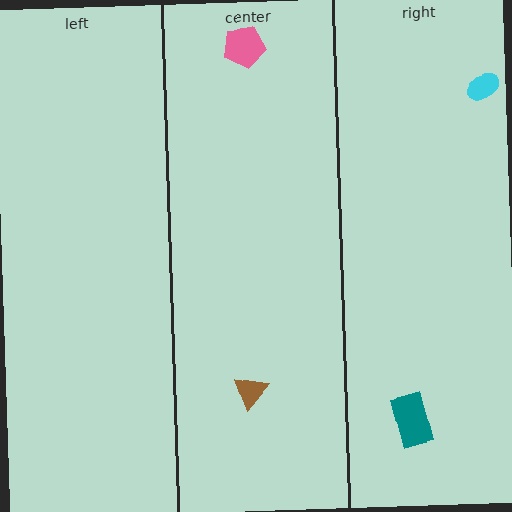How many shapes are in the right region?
2.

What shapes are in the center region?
The pink pentagon, the brown triangle.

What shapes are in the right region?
The teal rectangle, the cyan ellipse.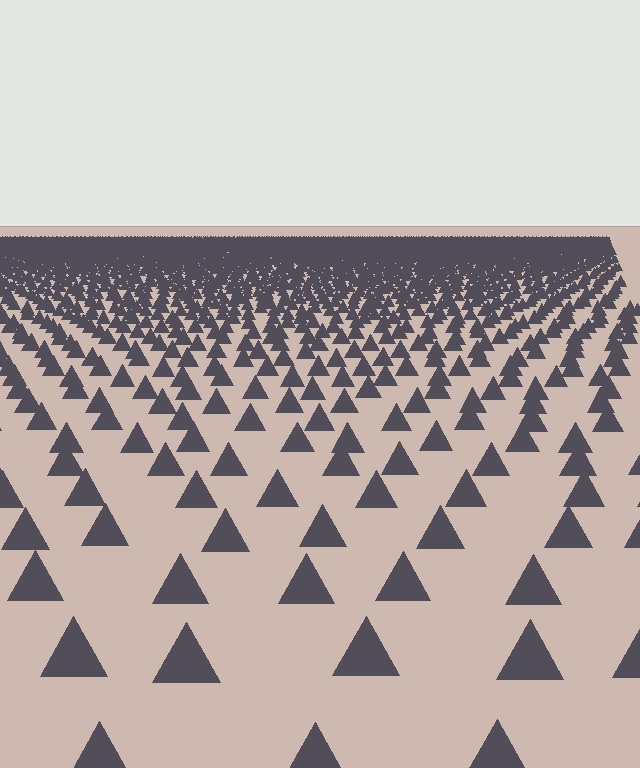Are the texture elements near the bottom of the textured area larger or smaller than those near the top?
Larger. Near the bottom, elements are closer to the viewer and appear at a bigger on-screen size.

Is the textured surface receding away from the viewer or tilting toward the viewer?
The surface is receding away from the viewer. Texture elements get smaller and denser toward the top.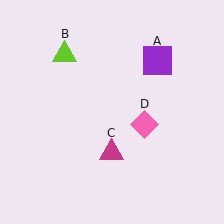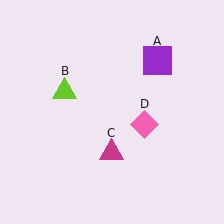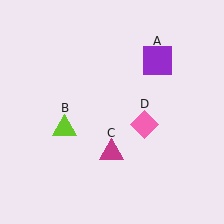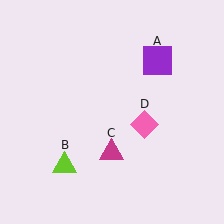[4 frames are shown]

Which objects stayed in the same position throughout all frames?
Purple square (object A) and magenta triangle (object C) and pink diamond (object D) remained stationary.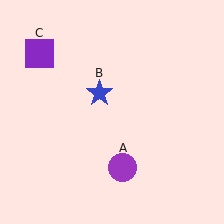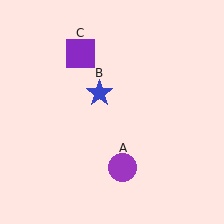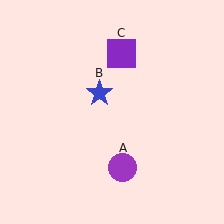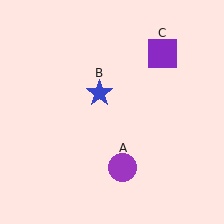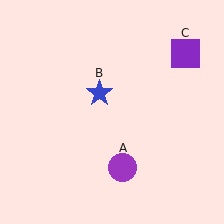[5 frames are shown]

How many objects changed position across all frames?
1 object changed position: purple square (object C).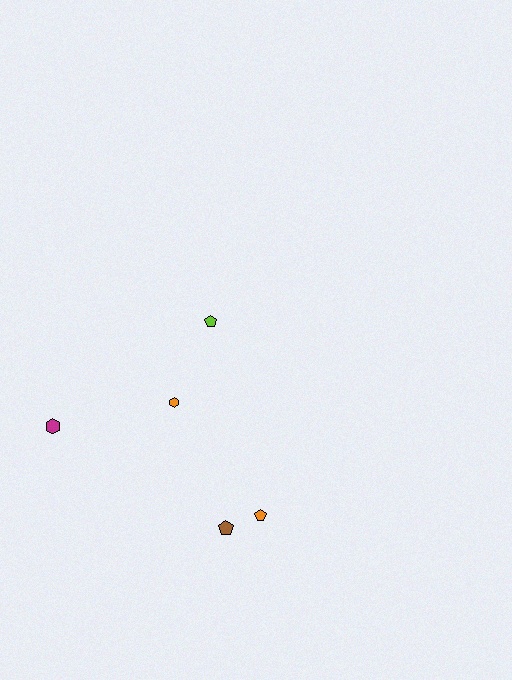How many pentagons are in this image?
There are 3 pentagons.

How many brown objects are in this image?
There is 1 brown object.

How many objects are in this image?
There are 5 objects.